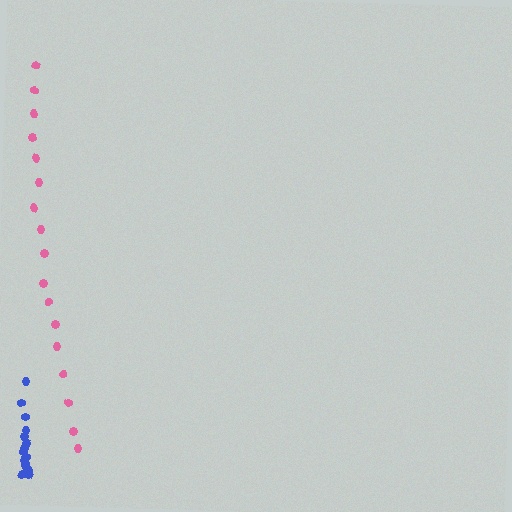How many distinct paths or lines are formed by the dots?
There are 2 distinct paths.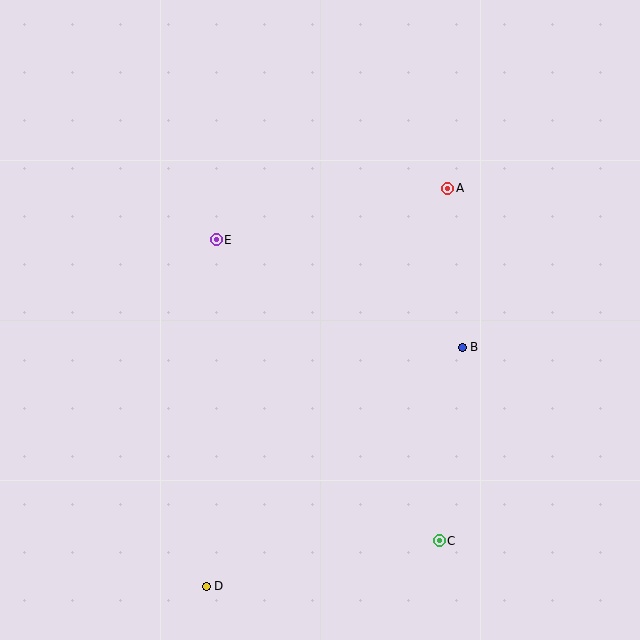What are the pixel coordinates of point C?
Point C is at (439, 541).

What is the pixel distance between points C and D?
The distance between C and D is 237 pixels.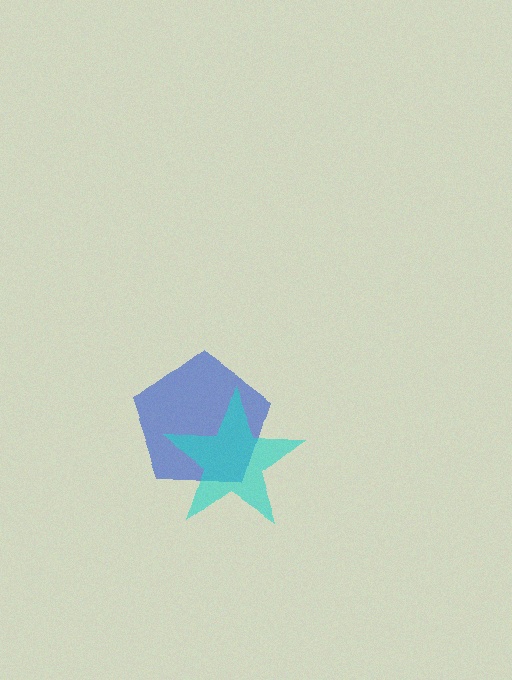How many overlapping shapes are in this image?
There are 2 overlapping shapes in the image.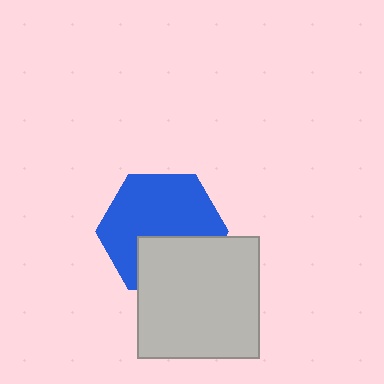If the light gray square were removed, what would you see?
You would see the complete blue hexagon.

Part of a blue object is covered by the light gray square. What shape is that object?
It is a hexagon.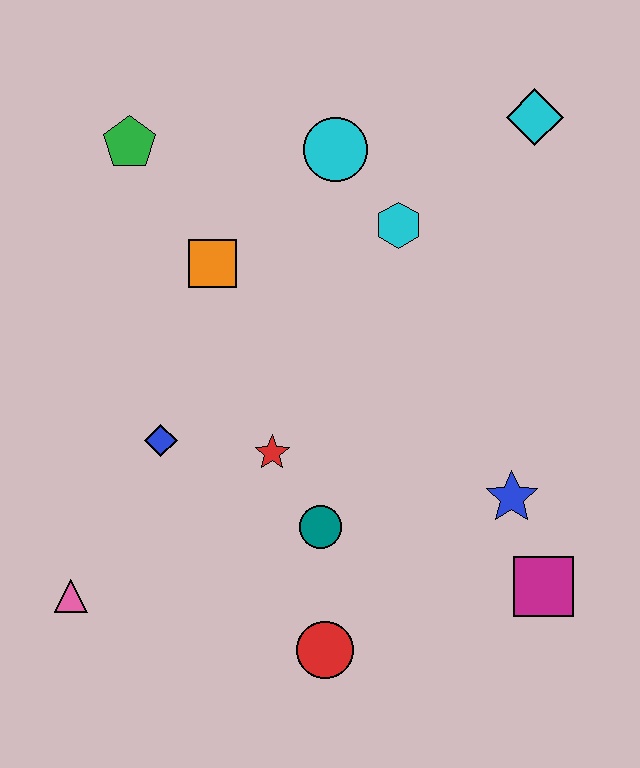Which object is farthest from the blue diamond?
The cyan diamond is farthest from the blue diamond.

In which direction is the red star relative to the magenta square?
The red star is to the left of the magenta square.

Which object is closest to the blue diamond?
The red star is closest to the blue diamond.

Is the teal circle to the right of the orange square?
Yes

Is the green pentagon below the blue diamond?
No